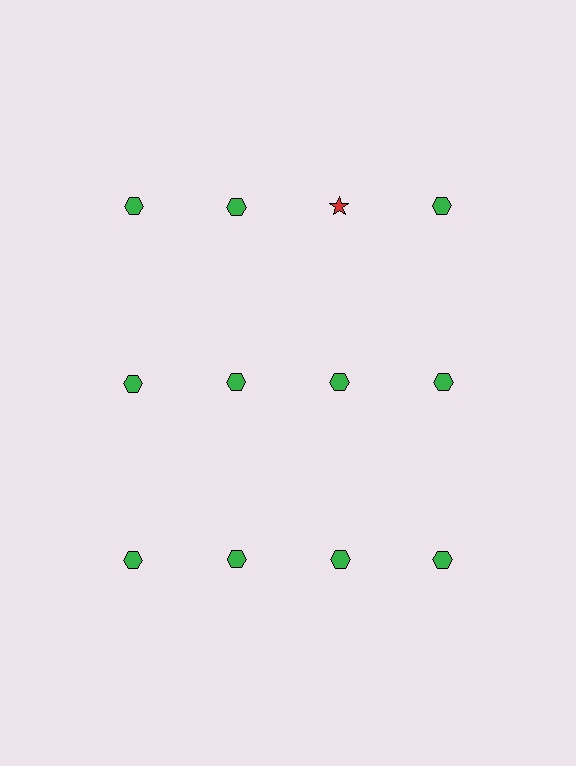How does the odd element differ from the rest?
It differs in both color (red instead of green) and shape (star instead of hexagon).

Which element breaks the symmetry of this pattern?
The red star in the top row, center column breaks the symmetry. All other shapes are green hexagons.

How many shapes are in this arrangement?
There are 12 shapes arranged in a grid pattern.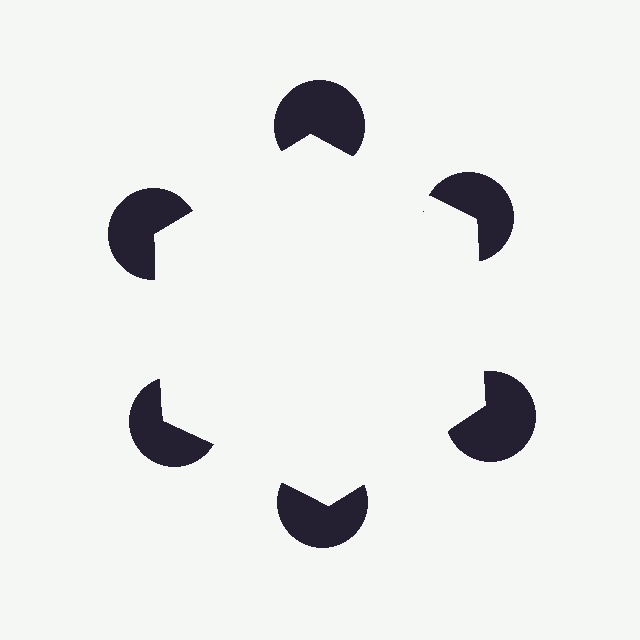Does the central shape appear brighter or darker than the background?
It typically appears slightly brighter than the background, even though no actual brightness change is drawn.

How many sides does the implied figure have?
6 sides.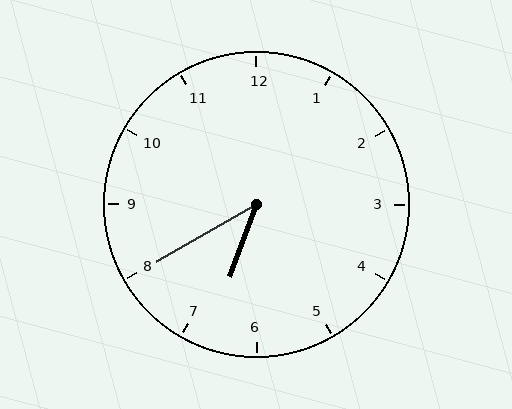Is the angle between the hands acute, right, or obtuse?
It is acute.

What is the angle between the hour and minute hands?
Approximately 40 degrees.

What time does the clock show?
6:40.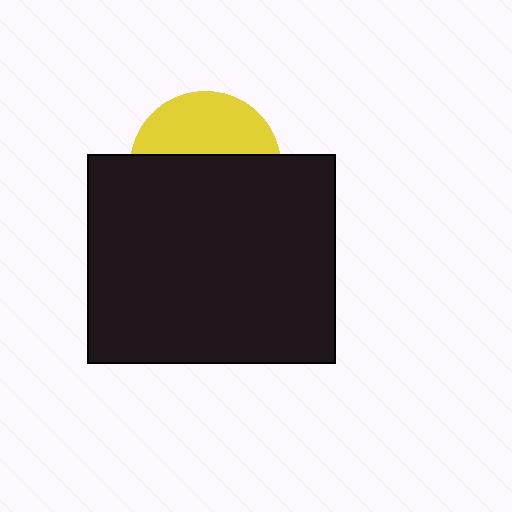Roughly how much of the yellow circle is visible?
A small part of it is visible (roughly 39%).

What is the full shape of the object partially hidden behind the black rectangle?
The partially hidden object is a yellow circle.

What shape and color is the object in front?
The object in front is a black rectangle.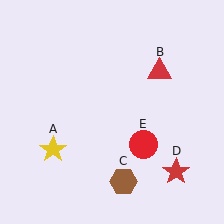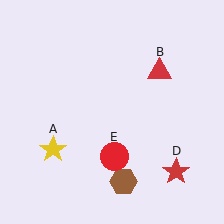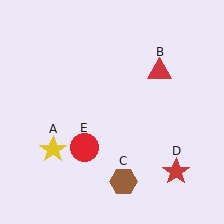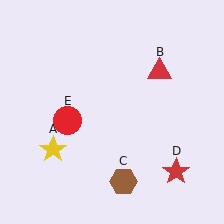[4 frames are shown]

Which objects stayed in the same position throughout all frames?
Yellow star (object A) and red triangle (object B) and brown hexagon (object C) and red star (object D) remained stationary.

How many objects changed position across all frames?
1 object changed position: red circle (object E).